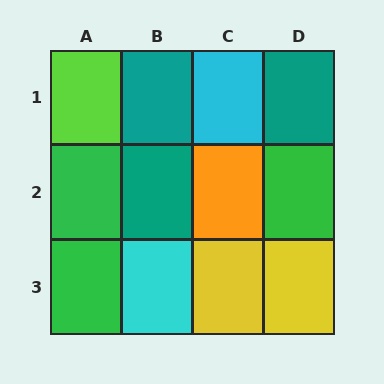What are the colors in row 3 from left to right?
Green, cyan, yellow, yellow.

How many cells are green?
3 cells are green.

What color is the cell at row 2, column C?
Orange.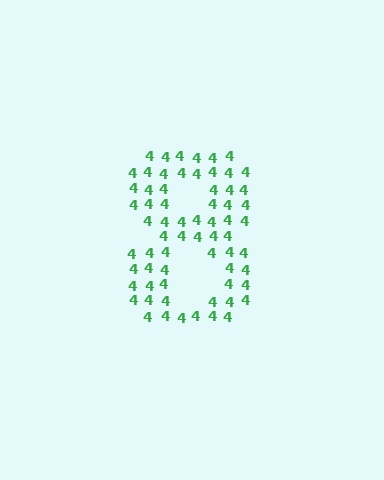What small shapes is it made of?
It is made of small digit 4's.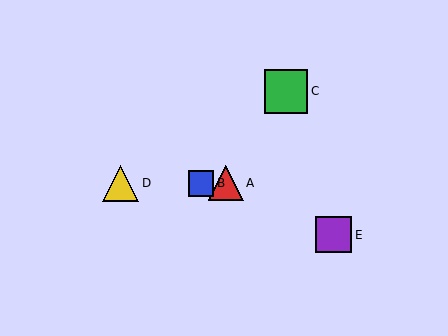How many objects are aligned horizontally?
3 objects (A, B, D) are aligned horizontally.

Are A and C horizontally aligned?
No, A is at y≈183 and C is at y≈91.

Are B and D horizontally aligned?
Yes, both are at y≈183.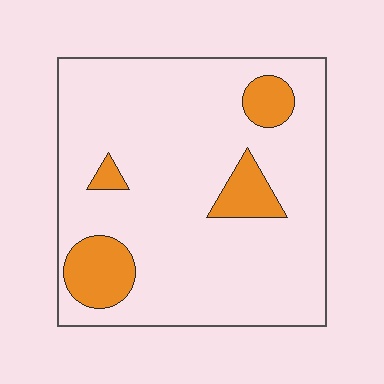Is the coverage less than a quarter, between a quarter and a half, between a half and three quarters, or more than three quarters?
Less than a quarter.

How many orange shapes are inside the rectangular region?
4.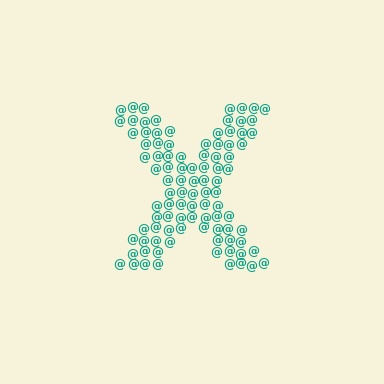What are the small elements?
The small elements are at signs.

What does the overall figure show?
The overall figure shows the letter X.